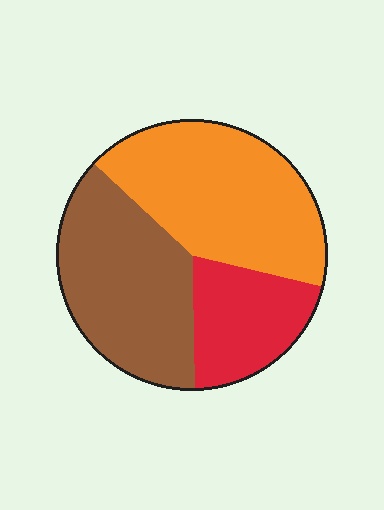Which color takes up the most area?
Orange, at roughly 40%.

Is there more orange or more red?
Orange.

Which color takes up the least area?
Red, at roughly 20%.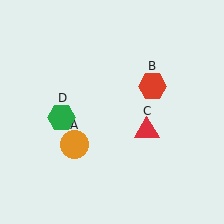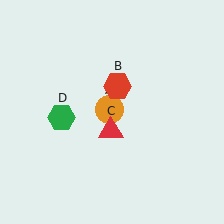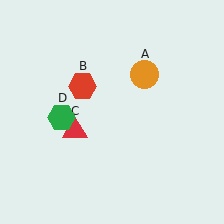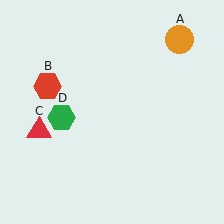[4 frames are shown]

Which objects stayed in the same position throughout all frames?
Green hexagon (object D) remained stationary.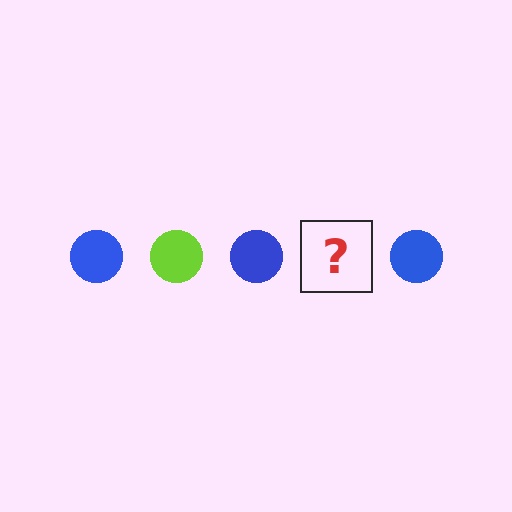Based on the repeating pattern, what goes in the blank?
The blank should be a lime circle.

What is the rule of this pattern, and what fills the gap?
The rule is that the pattern cycles through blue, lime circles. The gap should be filled with a lime circle.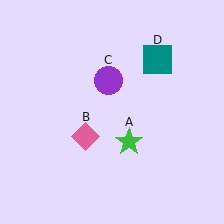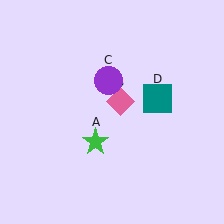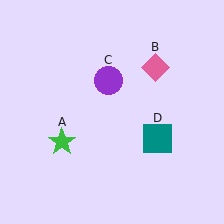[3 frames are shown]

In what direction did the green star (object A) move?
The green star (object A) moved left.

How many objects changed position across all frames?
3 objects changed position: green star (object A), pink diamond (object B), teal square (object D).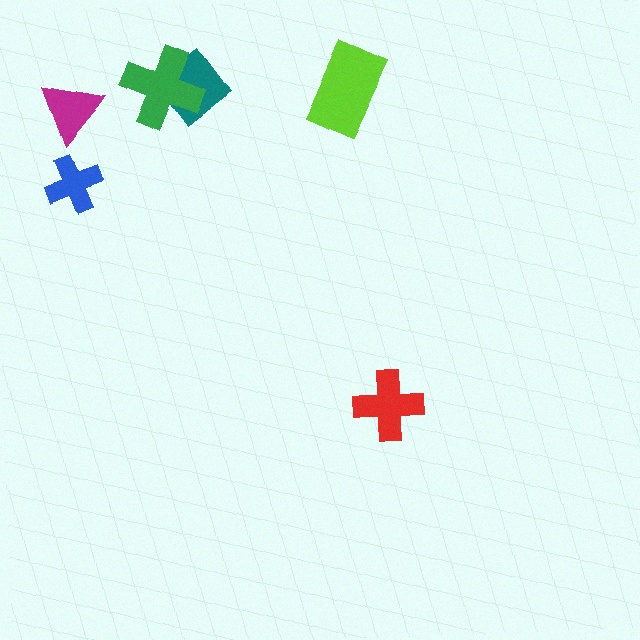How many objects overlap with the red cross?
0 objects overlap with the red cross.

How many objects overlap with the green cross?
1 object overlaps with the green cross.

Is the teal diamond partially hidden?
Yes, it is partially covered by another shape.